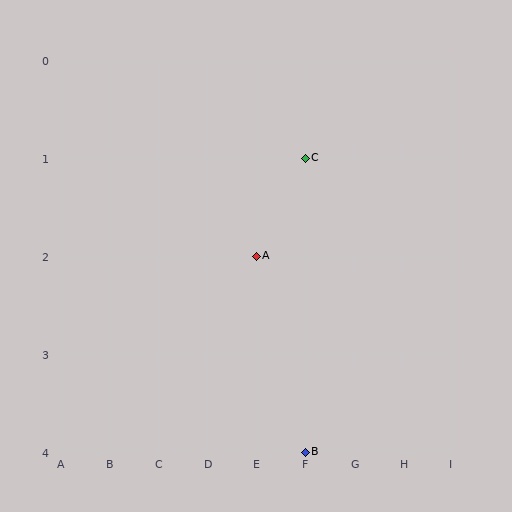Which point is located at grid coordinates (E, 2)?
Point A is at (E, 2).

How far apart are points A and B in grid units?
Points A and B are 1 column and 2 rows apart (about 2.2 grid units diagonally).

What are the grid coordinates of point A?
Point A is at grid coordinates (E, 2).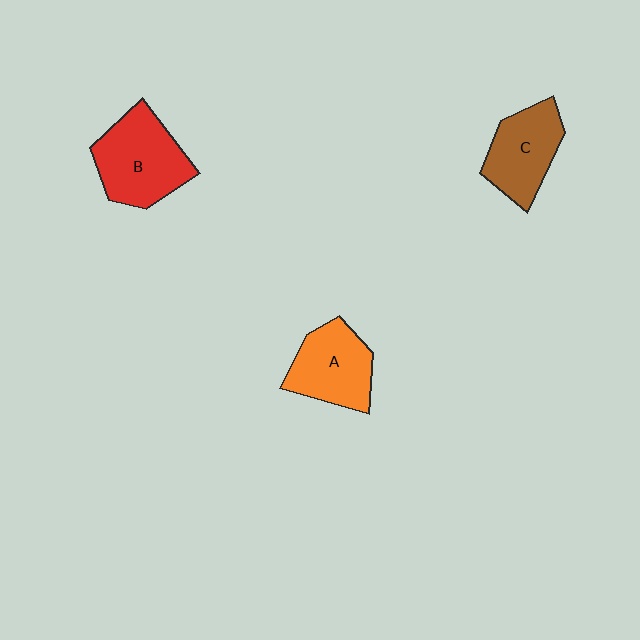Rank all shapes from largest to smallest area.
From largest to smallest: B (red), A (orange), C (brown).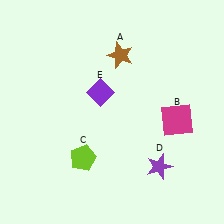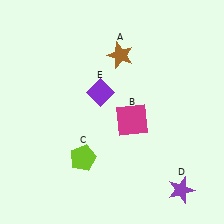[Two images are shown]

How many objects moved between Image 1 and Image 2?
2 objects moved between the two images.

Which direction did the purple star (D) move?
The purple star (D) moved down.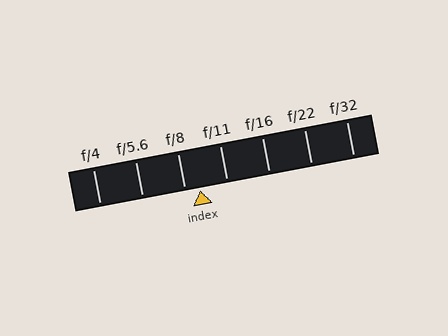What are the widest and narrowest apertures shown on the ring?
The widest aperture shown is f/4 and the narrowest is f/32.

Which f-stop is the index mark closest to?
The index mark is closest to f/8.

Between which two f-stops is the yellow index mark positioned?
The index mark is between f/8 and f/11.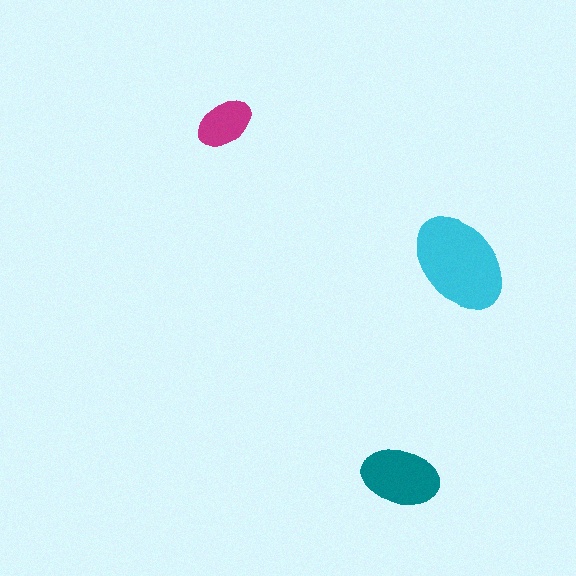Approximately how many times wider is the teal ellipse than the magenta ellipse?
About 1.5 times wider.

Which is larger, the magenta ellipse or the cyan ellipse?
The cyan one.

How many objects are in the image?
There are 3 objects in the image.